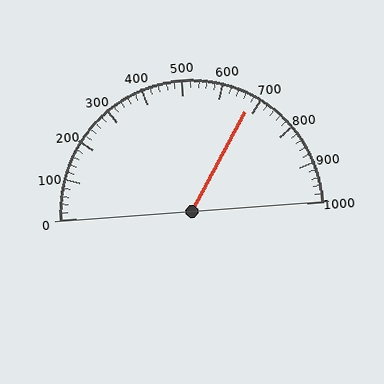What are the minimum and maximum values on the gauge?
The gauge ranges from 0 to 1000.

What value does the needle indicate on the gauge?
The needle indicates approximately 680.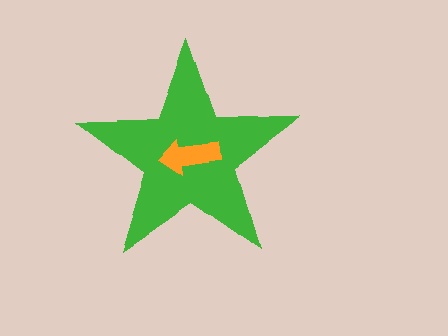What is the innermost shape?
The orange arrow.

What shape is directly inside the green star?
The orange arrow.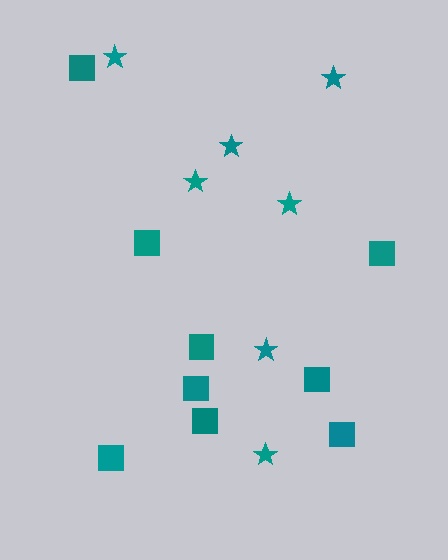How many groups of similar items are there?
There are 2 groups: one group of stars (7) and one group of squares (9).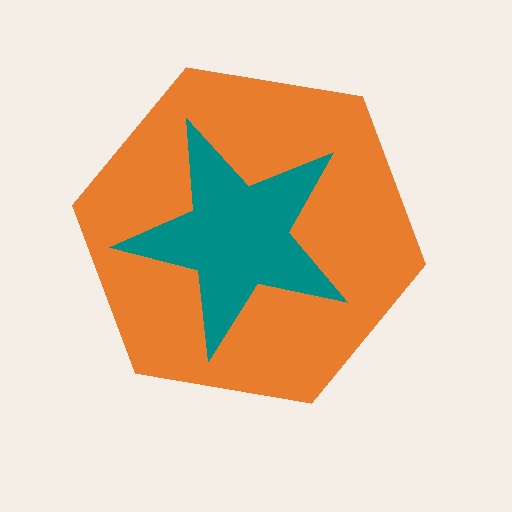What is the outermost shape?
The orange hexagon.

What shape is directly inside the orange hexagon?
The teal star.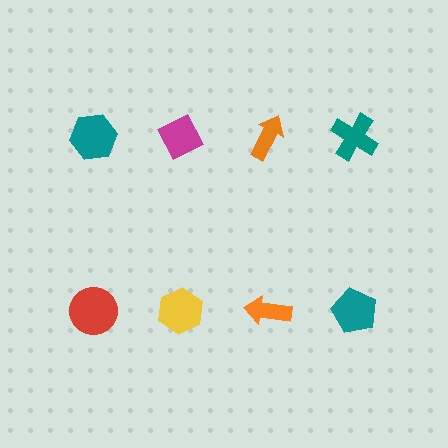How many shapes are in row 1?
4 shapes.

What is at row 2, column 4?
A teal pentagon.